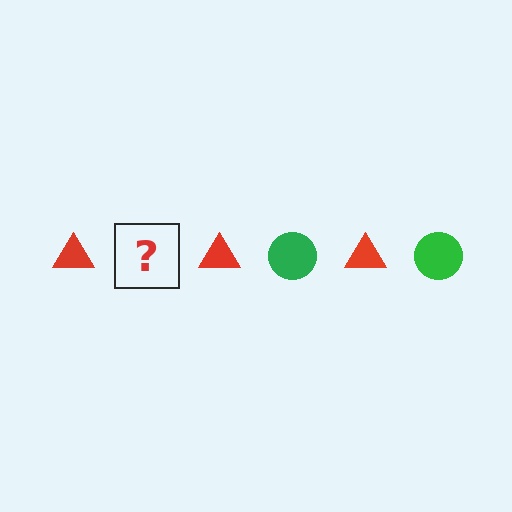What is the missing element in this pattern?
The missing element is a green circle.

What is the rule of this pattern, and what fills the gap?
The rule is that the pattern alternates between red triangle and green circle. The gap should be filled with a green circle.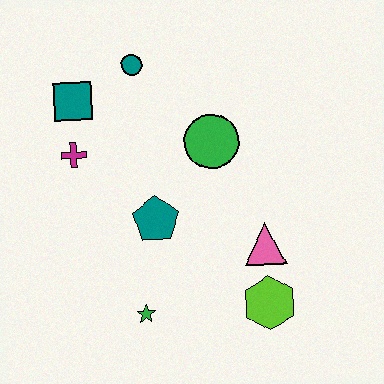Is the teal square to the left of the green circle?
Yes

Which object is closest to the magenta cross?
The teal square is closest to the magenta cross.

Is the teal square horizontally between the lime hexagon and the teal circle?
No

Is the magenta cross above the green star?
Yes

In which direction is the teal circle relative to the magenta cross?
The teal circle is above the magenta cross.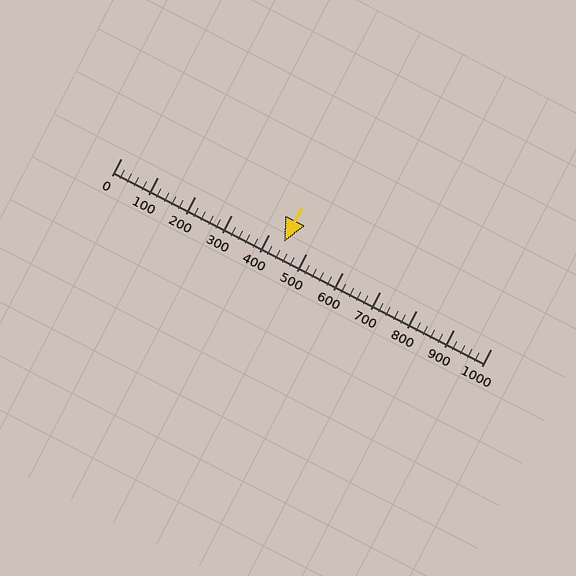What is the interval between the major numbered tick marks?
The major tick marks are spaced 100 units apart.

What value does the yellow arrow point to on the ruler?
The yellow arrow points to approximately 441.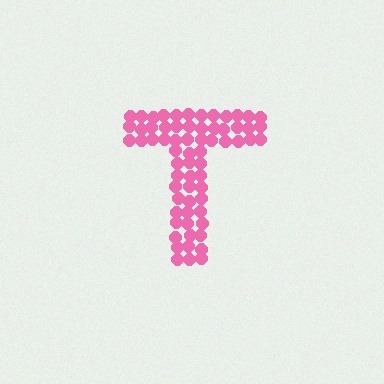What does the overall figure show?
The overall figure shows the letter T.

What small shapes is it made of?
It is made of small circles.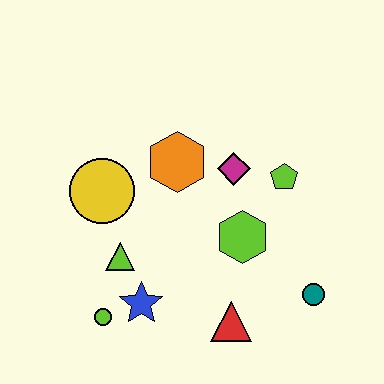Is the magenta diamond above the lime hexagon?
Yes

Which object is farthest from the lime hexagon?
The lime circle is farthest from the lime hexagon.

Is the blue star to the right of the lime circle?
Yes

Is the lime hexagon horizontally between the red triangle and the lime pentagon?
Yes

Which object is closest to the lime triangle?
The blue star is closest to the lime triangle.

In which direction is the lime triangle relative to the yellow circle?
The lime triangle is below the yellow circle.